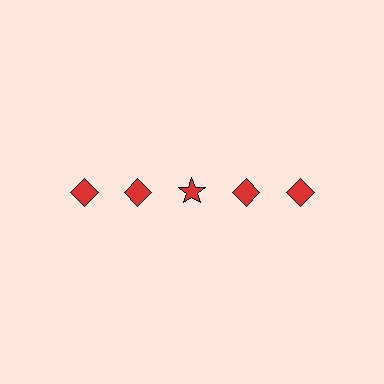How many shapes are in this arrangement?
There are 5 shapes arranged in a grid pattern.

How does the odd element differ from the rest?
It has a different shape: star instead of diamond.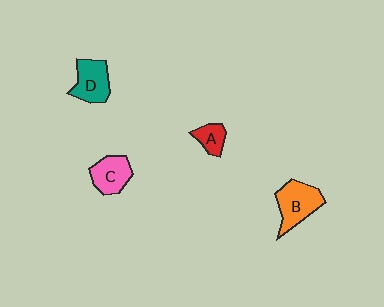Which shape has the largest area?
Shape B (orange).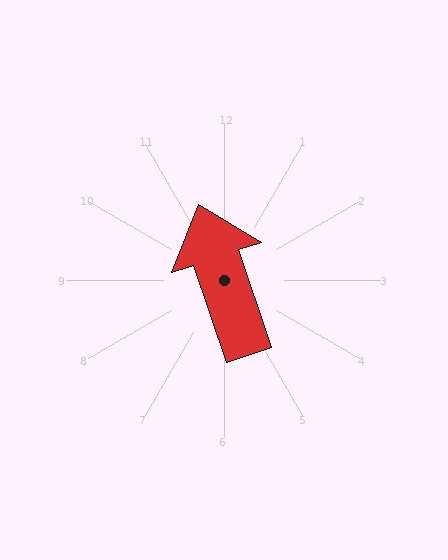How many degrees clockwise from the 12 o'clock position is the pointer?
Approximately 341 degrees.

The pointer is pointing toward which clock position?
Roughly 11 o'clock.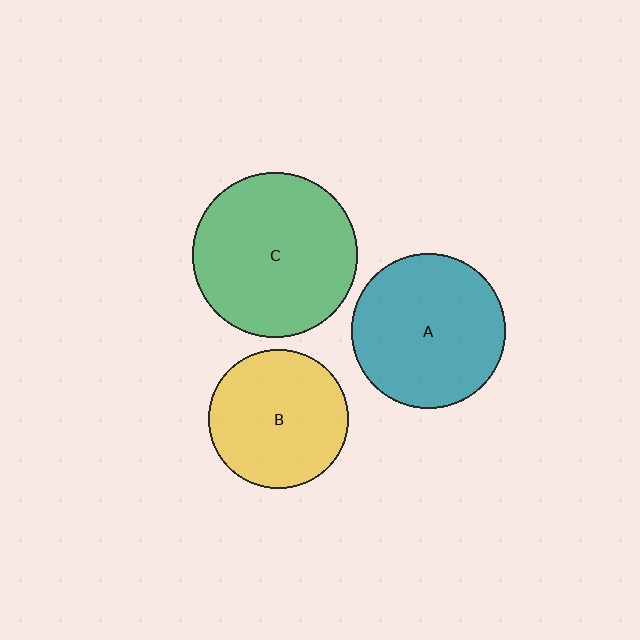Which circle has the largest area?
Circle C (green).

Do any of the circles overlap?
No, none of the circles overlap.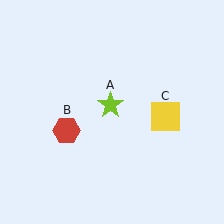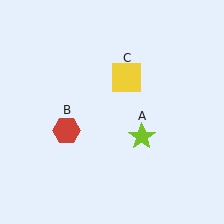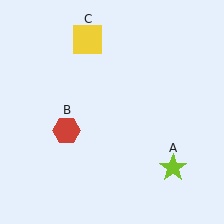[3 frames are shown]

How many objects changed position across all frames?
2 objects changed position: lime star (object A), yellow square (object C).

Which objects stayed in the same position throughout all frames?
Red hexagon (object B) remained stationary.